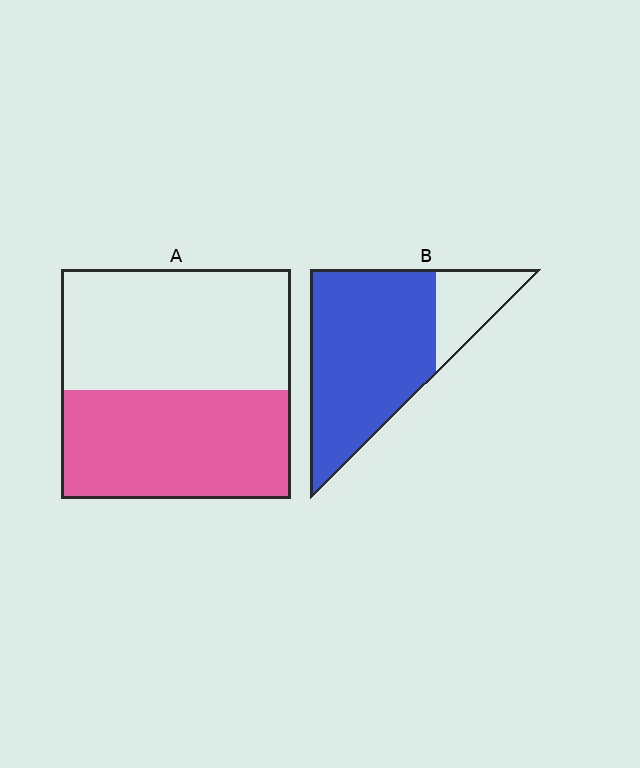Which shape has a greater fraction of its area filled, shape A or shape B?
Shape B.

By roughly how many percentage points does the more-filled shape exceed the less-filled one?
By roughly 30 percentage points (B over A).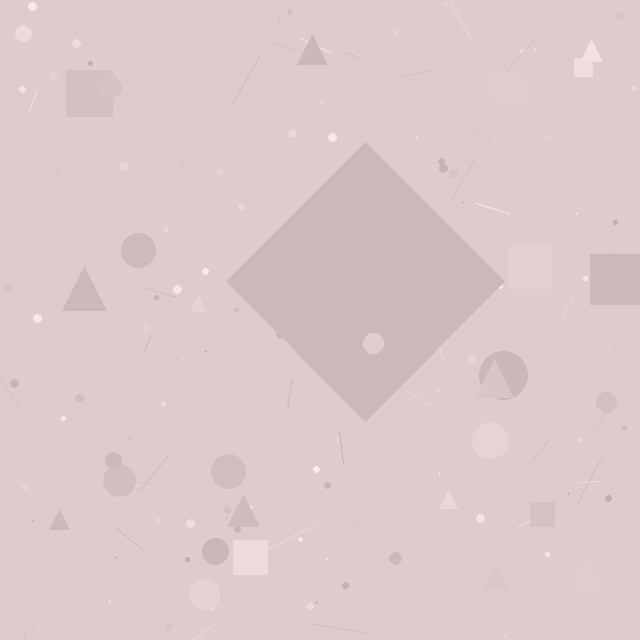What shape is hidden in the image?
A diamond is hidden in the image.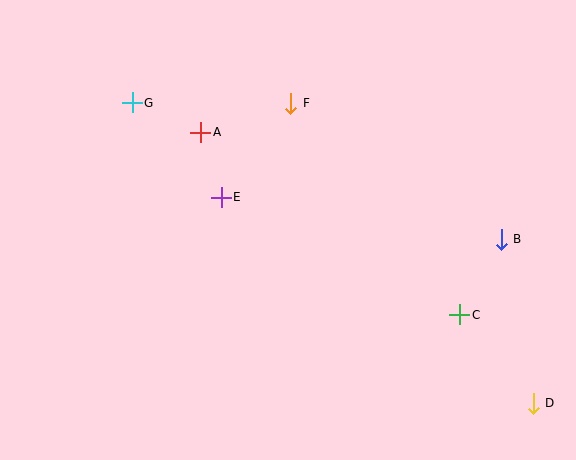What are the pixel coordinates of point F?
Point F is at (291, 103).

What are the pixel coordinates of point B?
Point B is at (501, 239).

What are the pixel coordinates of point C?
Point C is at (460, 315).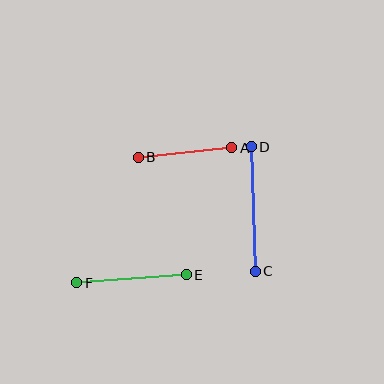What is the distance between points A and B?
The distance is approximately 94 pixels.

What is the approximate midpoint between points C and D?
The midpoint is at approximately (253, 209) pixels.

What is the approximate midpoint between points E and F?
The midpoint is at approximately (131, 279) pixels.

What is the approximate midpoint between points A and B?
The midpoint is at approximately (185, 152) pixels.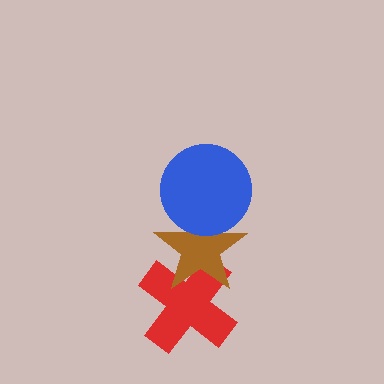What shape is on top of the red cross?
The brown star is on top of the red cross.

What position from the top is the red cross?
The red cross is 3rd from the top.